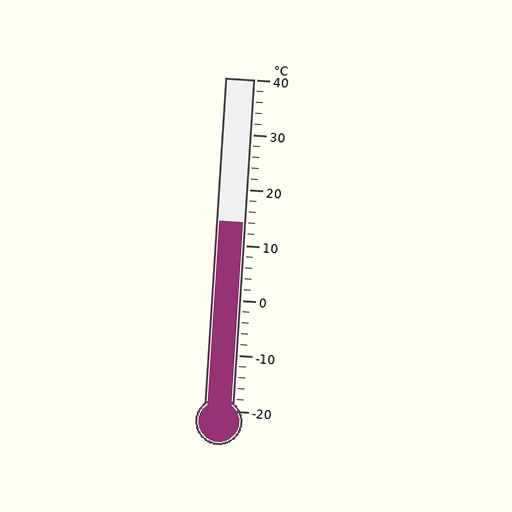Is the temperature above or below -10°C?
The temperature is above -10°C.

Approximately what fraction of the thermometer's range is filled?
The thermometer is filled to approximately 55% of its range.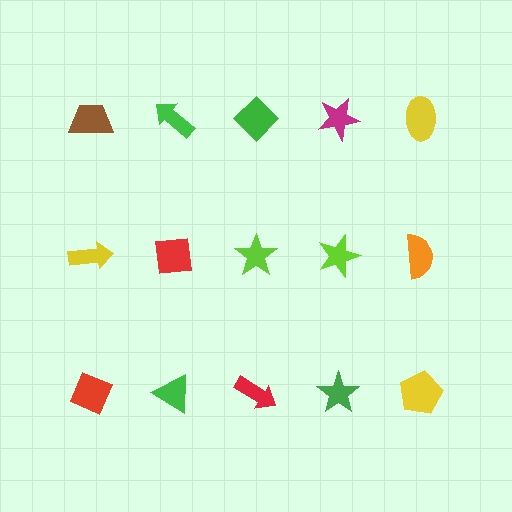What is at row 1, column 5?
A yellow ellipse.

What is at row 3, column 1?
A red diamond.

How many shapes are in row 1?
5 shapes.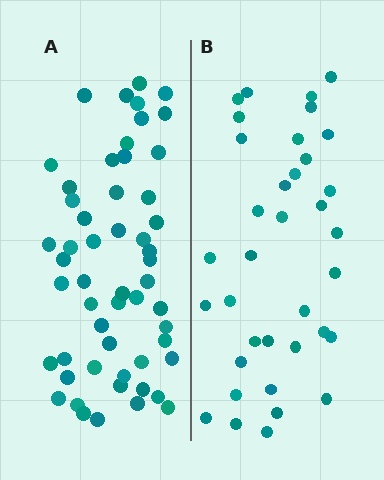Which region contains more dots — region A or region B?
Region A (the left region) has more dots.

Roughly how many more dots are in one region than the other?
Region A has approximately 20 more dots than region B.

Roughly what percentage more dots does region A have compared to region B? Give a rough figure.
About 50% more.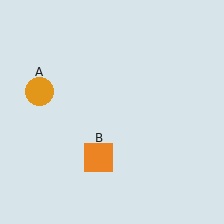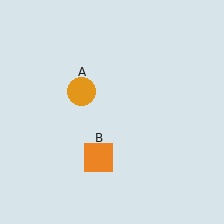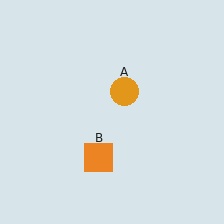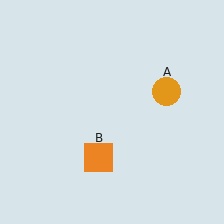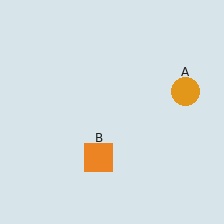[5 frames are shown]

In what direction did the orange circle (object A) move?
The orange circle (object A) moved right.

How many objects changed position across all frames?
1 object changed position: orange circle (object A).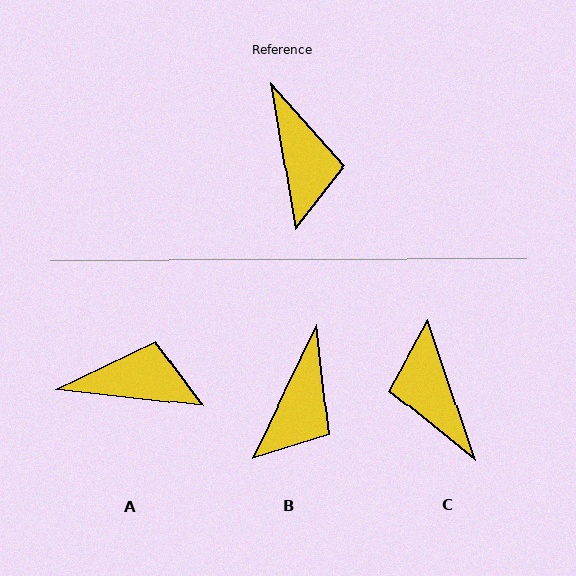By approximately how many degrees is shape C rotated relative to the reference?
Approximately 171 degrees clockwise.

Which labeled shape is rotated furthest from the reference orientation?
C, about 171 degrees away.